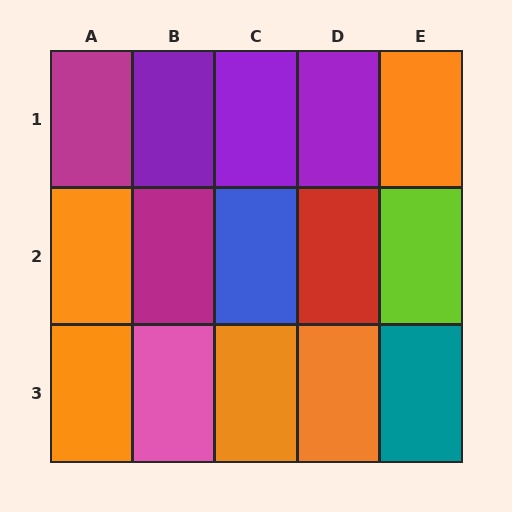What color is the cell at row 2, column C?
Blue.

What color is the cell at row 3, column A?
Orange.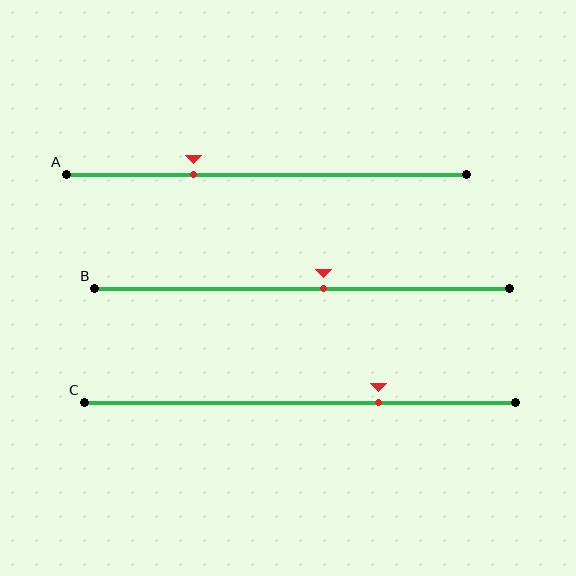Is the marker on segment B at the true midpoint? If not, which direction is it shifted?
No, the marker on segment B is shifted to the right by about 5% of the segment length.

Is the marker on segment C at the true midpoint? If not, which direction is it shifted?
No, the marker on segment C is shifted to the right by about 18% of the segment length.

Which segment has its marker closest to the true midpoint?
Segment B has its marker closest to the true midpoint.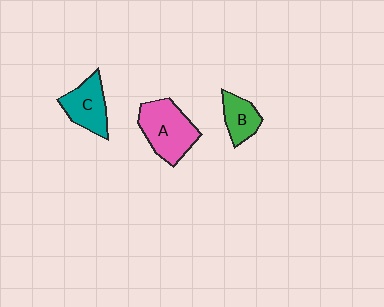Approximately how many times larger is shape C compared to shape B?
Approximately 1.4 times.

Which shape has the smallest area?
Shape B (green).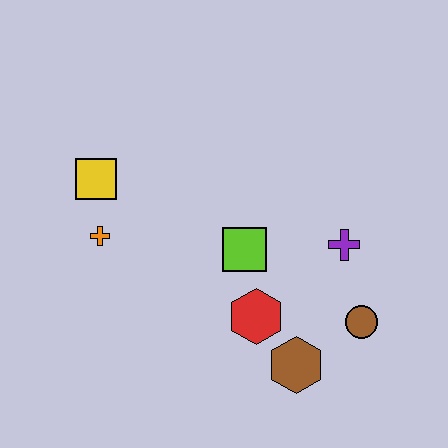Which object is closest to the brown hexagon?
The red hexagon is closest to the brown hexagon.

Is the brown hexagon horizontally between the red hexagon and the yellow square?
No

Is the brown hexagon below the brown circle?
Yes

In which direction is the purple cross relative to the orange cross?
The purple cross is to the right of the orange cross.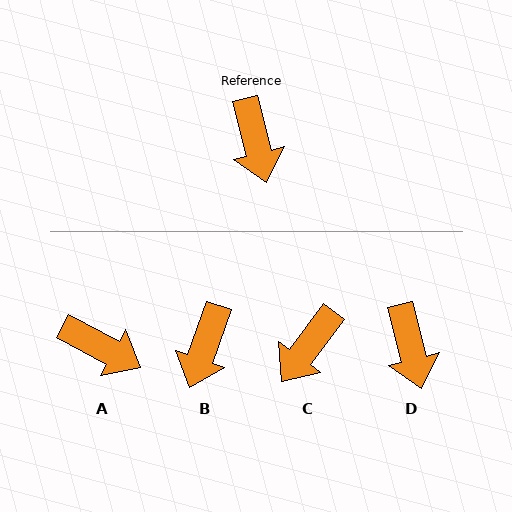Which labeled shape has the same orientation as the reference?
D.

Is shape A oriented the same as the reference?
No, it is off by about 48 degrees.